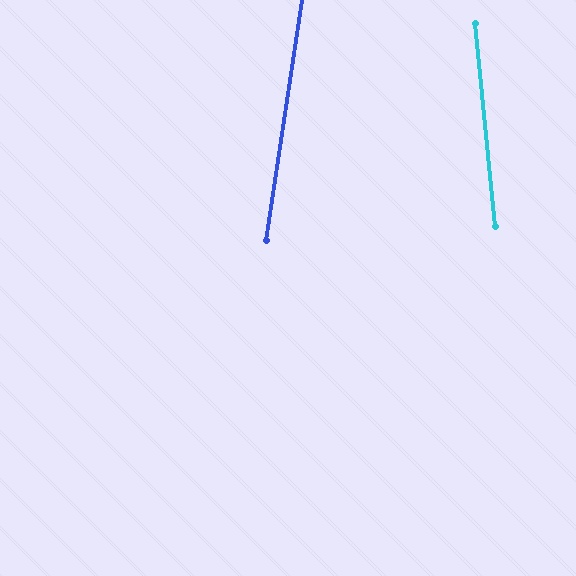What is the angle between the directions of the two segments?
Approximately 14 degrees.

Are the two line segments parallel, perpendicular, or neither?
Neither parallel nor perpendicular — they differ by about 14°.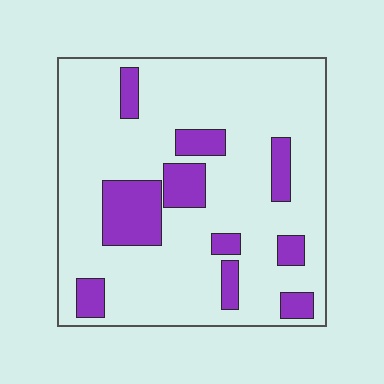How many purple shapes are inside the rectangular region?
10.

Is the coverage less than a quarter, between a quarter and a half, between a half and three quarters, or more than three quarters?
Less than a quarter.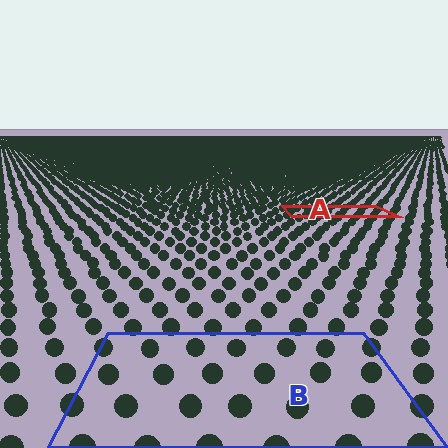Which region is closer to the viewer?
Region B is closer. The texture elements there are larger and more spread out.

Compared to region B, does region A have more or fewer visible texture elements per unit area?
Region A has more texture elements per unit area — they are packed more densely because it is farther away.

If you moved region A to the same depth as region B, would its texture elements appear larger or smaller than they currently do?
They would appear larger. At a closer depth, the same texture elements are projected at a bigger on-screen size.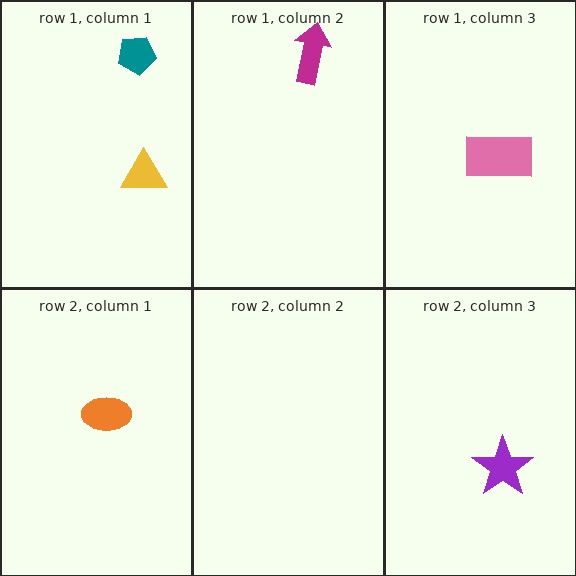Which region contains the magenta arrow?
The row 1, column 2 region.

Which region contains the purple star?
The row 2, column 3 region.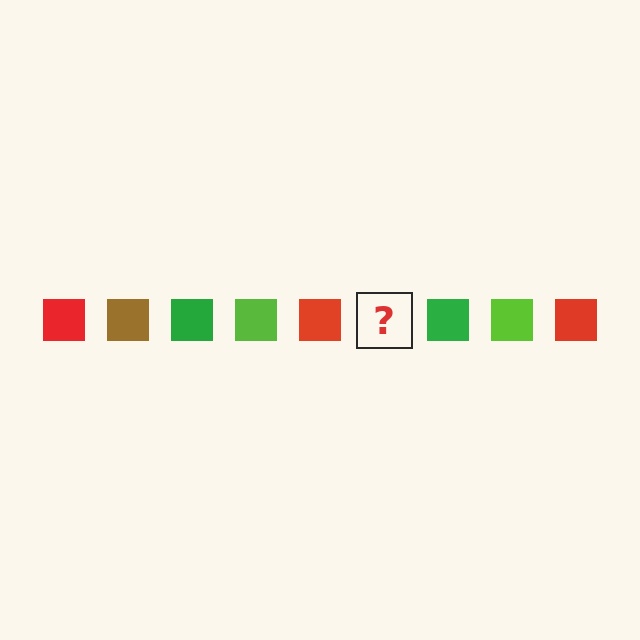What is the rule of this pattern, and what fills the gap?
The rule is that the pattern cycles through red, brown, green, lime squares. The gap should be filled with a brown square.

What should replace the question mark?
The question mark should be replaced with a brown square.